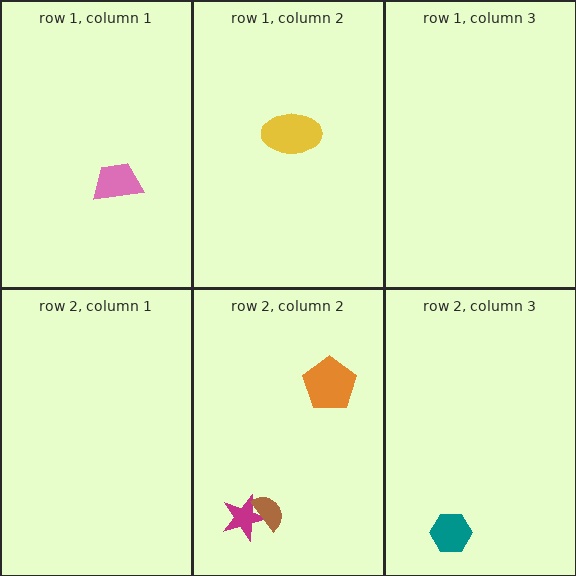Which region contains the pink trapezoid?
The row 1, column 1 region.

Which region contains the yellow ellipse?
The row 1, column 2 region.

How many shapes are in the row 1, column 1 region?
1.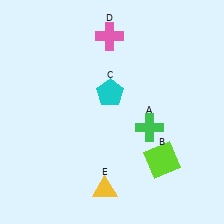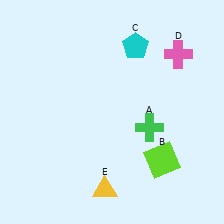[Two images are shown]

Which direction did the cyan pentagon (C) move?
The cyan pentagon (C) moved up.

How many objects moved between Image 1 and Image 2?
2 objects moved between the two images.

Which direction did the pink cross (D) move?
The pink cross (D) moved right.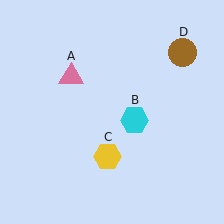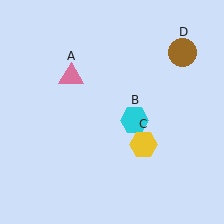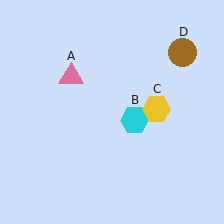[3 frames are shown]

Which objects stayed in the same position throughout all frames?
Pink triangle (object A) and cyan hexagon (object B) and brown circle (object D) remained stationary.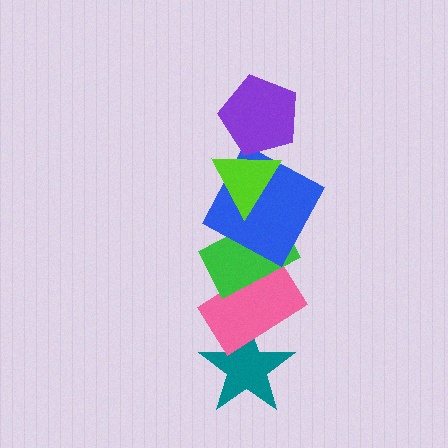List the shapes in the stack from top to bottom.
From top to bottom: the purple pentagon, the lime triangle, the blue square, the green rectangle, the pink rectangle, the teal star.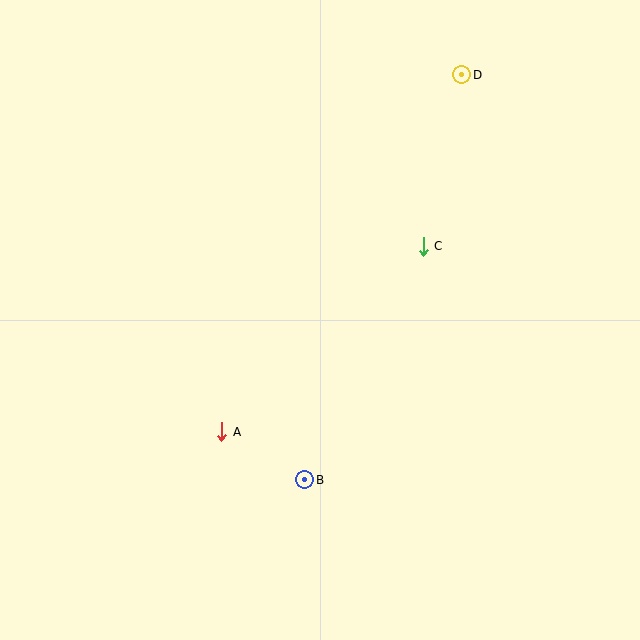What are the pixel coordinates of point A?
Point A is at (222, 432).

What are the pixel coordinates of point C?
Point C is at (423, 246).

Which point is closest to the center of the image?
Point C at (423, 246) is closest to the center.